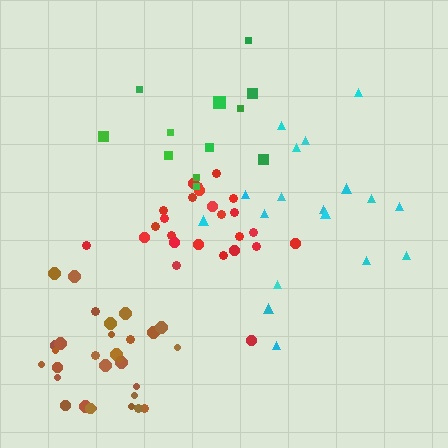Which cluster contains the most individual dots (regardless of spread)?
Brown (30).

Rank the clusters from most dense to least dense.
brown, red, green, cyan.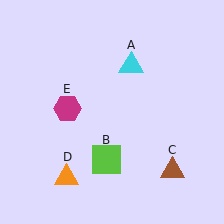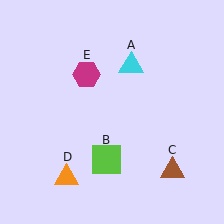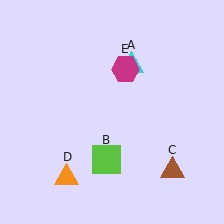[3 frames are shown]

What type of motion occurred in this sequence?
The magenta hexagon (object E) rotated clockwise around the center of the scene.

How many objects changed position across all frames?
1 object changed position: magenta hexagon (object E).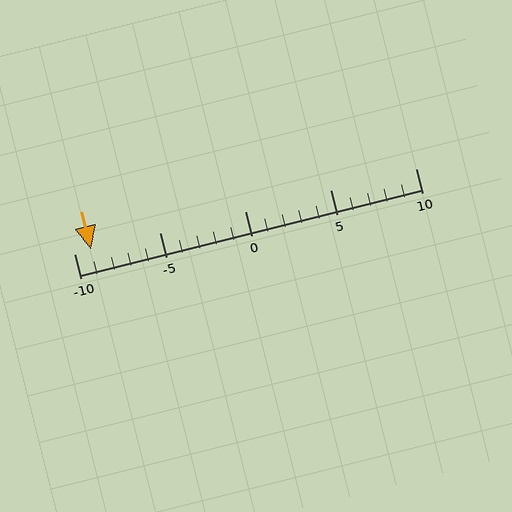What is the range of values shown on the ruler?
The ruler shows values from -10 to 10.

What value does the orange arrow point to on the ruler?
The orange arrow points to approximately -9.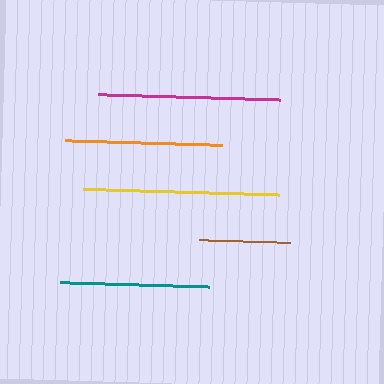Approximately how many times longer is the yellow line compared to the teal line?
The yellow line is approximately 1.3 times the length of the teal line.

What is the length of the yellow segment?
The yellow segment is approximately 196 pixels long.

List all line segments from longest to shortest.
From longest to shortest: yellow, magenta, orange, teal, brown.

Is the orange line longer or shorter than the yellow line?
The yellow line is longer than the orange line.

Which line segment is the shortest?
The brown line is the shortest at approximately 91 pixels.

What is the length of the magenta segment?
The magenta segment is approximately 182 pixels long.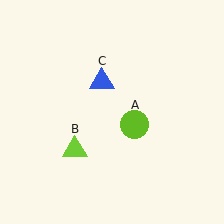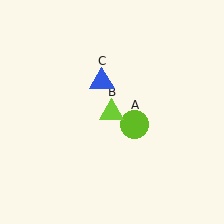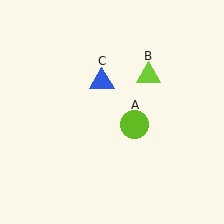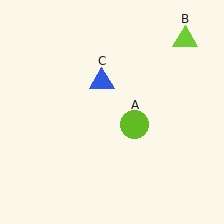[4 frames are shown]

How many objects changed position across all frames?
1 object changed position: lime triangle (object B).